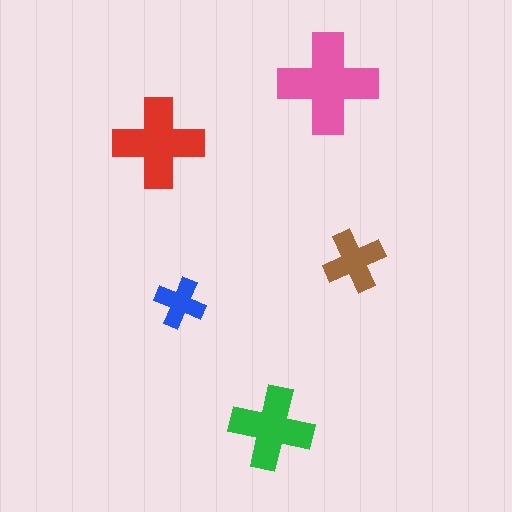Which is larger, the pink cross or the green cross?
The pink one.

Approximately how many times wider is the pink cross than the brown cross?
About 1.5 times wider.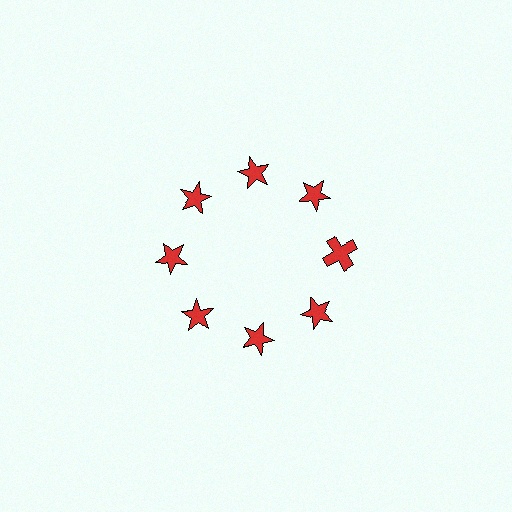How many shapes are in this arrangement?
There are 8 shapes arranged in a ring pattern.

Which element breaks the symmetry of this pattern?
The red cross at roughly the 3 o'clock position breaks the symmetry. All other shapes are red stars.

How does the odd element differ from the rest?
It has a different shape: cross instead of star.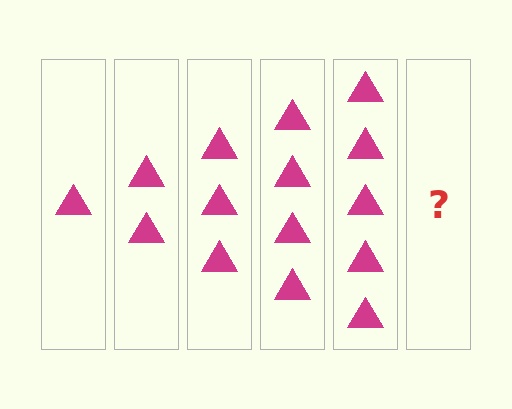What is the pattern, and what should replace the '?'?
The pattern is that each step adds one more triangle. The '?' should be 6 triangles.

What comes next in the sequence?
The next element should be 6 triangles.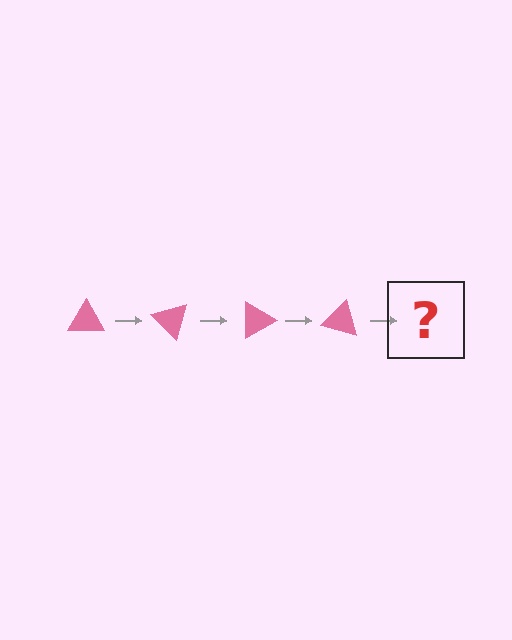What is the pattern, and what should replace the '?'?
The pattern is that the triangle rotates 45 degrees each step. The '?' should be a pink triangle rotated 180 degrees.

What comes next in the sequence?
The next element should be a pink triangle rotated 180 degrees.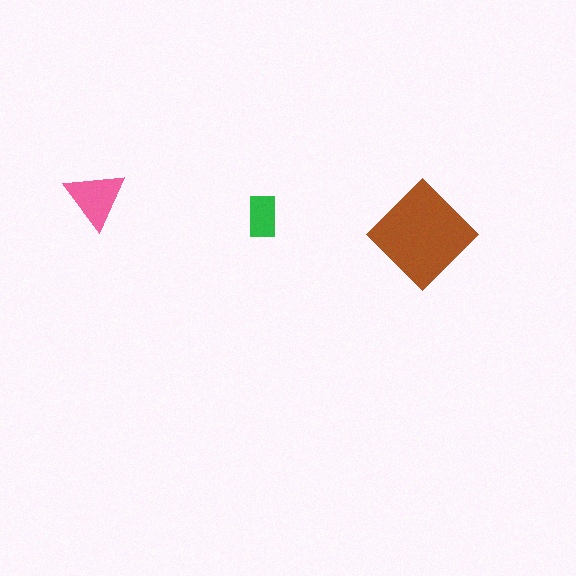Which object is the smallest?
The green rectangle.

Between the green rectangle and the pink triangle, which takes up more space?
The pink triangle.